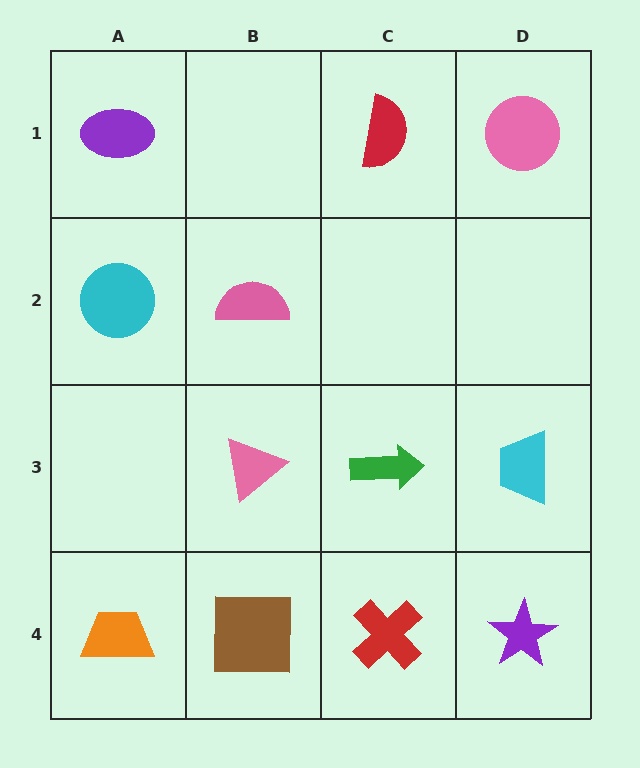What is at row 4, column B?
A brown square.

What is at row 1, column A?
A purple ellipse.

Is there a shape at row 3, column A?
No, that cell is empty.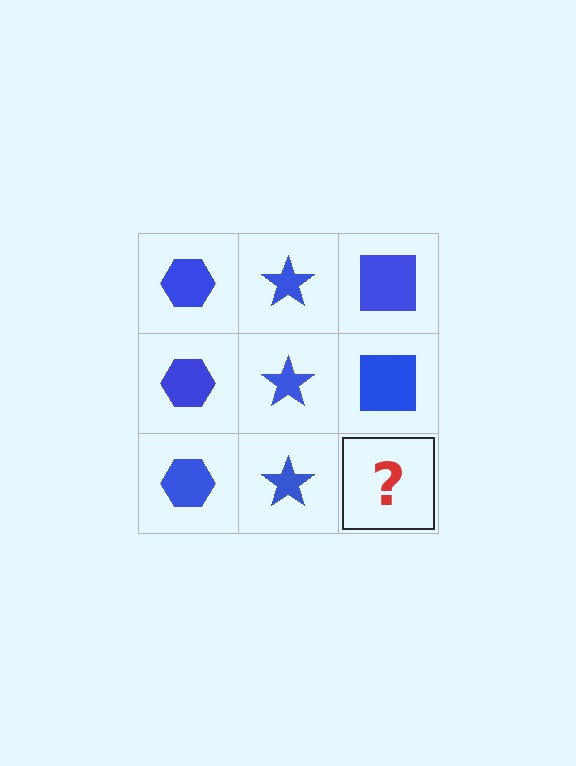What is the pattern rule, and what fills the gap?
The rule is that each column has a consistent shape. The gap should be filled with a blue square.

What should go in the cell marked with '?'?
The missing cell should contain a blue square.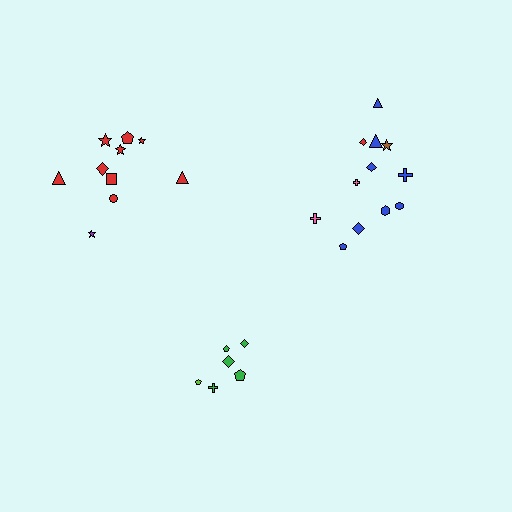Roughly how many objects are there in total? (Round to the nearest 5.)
Roughly 30 objects in total.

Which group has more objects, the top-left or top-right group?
The top-right group.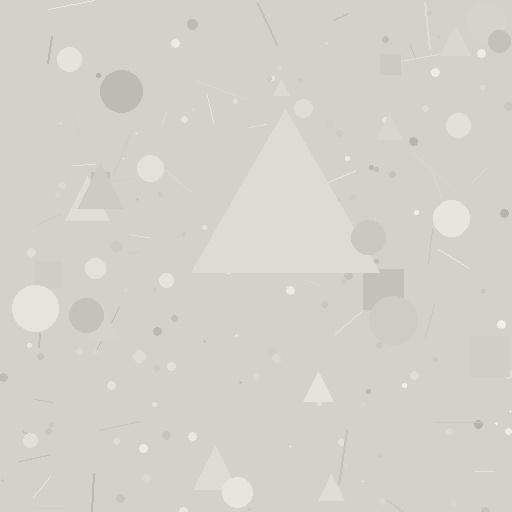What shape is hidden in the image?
A triangle is hidden in the image.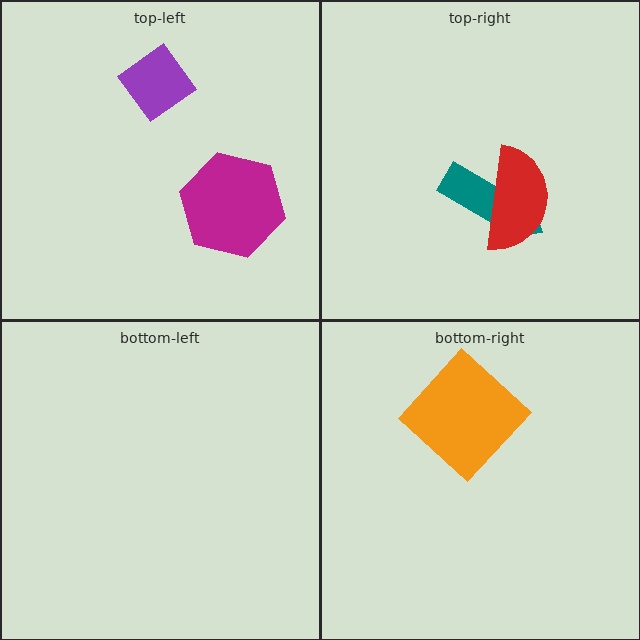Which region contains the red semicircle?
The top-right region.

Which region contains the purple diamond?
The top-left region.